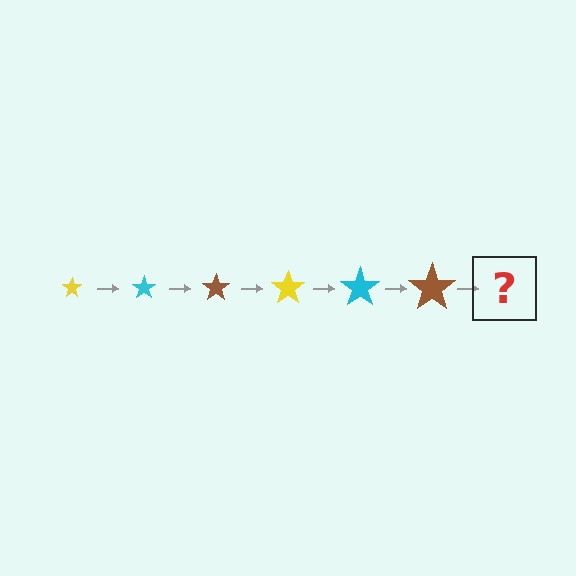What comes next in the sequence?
The next element should be a yellow star, larger than the previous one.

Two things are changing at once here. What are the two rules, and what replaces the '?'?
The two rules are that the star grows larger each step and the color cycles through yellow, cyan, and brown. The '?' should be a yellow star, larger than the previous one.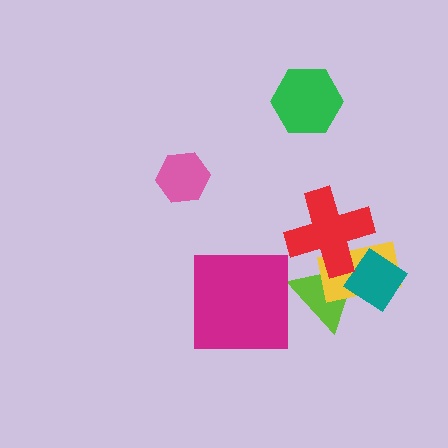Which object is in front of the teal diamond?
The red cross is in front of the teal diamond.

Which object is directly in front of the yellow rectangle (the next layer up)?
The teal diamond is directly in front of the yellow rectangle.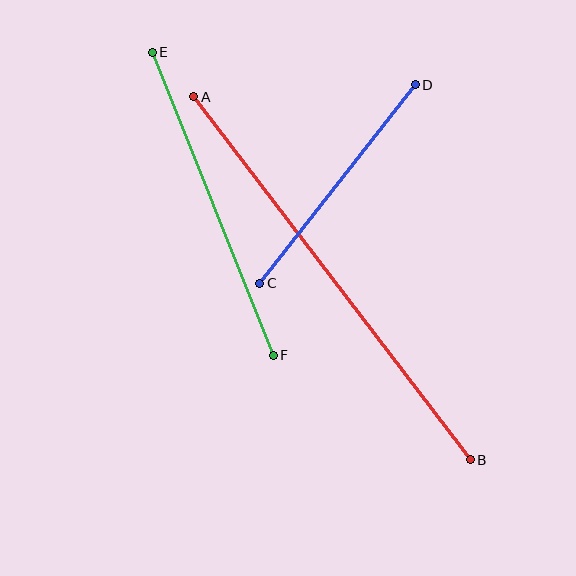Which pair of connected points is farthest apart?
Points A and B are farthest apart.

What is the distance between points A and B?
The distance is approximately 457 pixels.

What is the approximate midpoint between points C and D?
The midpoint is at approximately (338, 184) pixels.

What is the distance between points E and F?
The distance is approximately 326 pixels.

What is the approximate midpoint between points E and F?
The midpoint is at approximately (213, 204) pixels.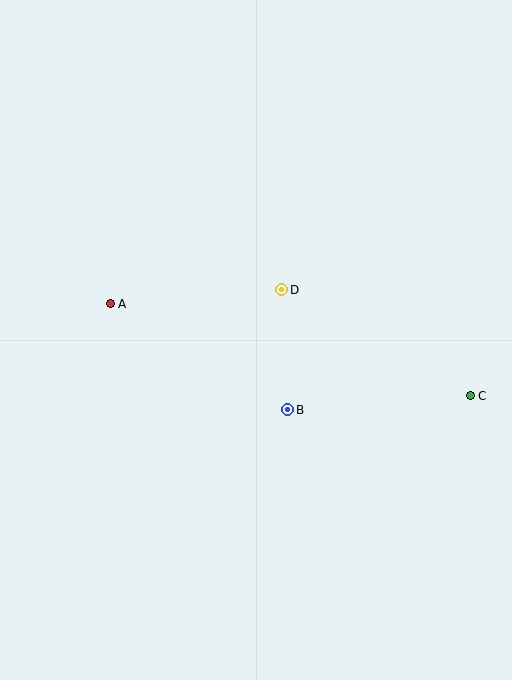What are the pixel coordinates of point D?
Point D is at (282, 290).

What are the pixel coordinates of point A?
Point A is at (110, 304).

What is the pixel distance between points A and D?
The distance between A and D is 172 pixels.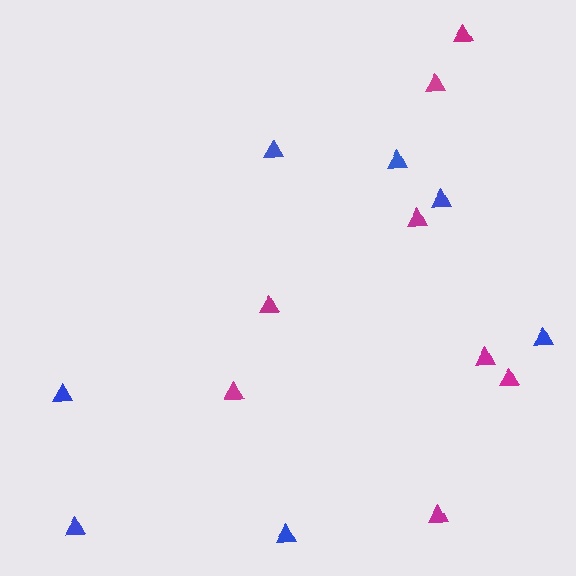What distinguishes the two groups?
There are 2 groups: one group of magenta triangles (8) and one group of blue triangles (7).